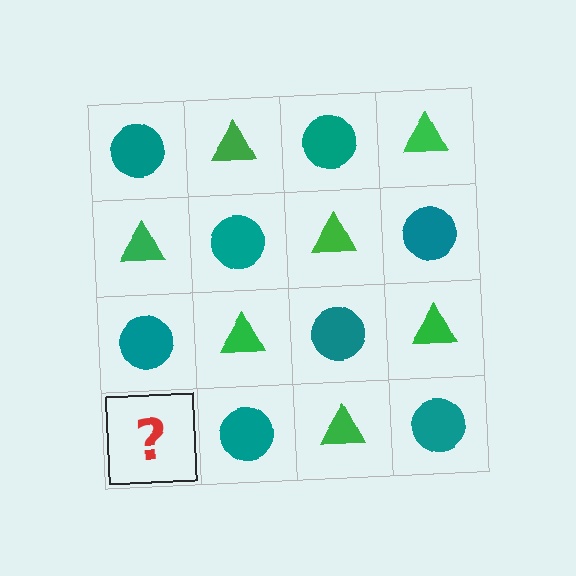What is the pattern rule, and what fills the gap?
The rule is that it alternates teal circle and green triangle in a checkerboard pattern. The gap should be filled with a green triangle.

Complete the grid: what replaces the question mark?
The question mark should be replaced with a green triangle.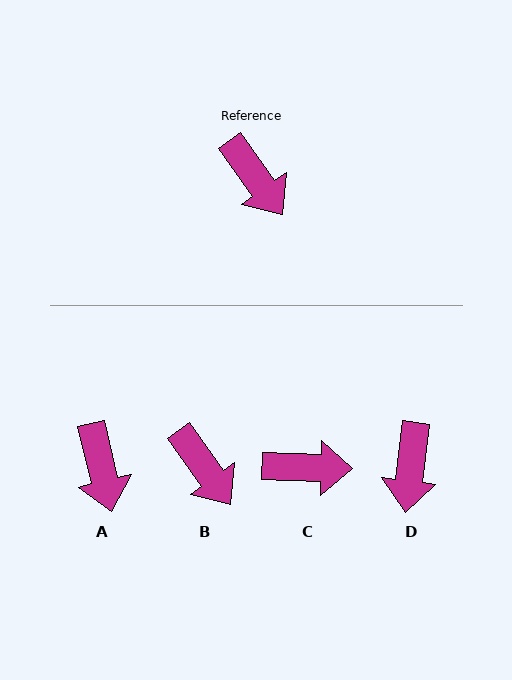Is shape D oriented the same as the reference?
No, it is off by about 42 degrees.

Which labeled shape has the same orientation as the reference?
B.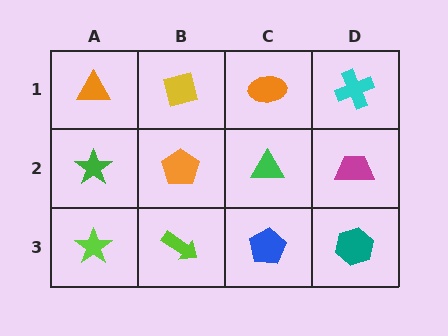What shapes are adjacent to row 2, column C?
An orange ellipse (row 1, column C), a blue pentagon (row 3, column C), an orange pentagon (row 2, column B), a magenta trapezoid (row 2, column D).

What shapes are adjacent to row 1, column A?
A green star (row 2, column A), a yellow square (row 1, column B).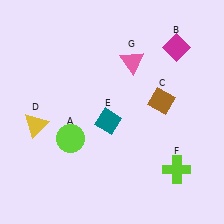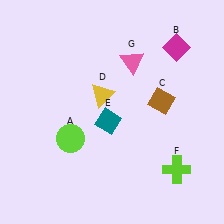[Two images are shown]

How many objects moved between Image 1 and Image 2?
1 object moved between the two images.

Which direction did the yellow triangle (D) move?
The yellow triangle (D) moved right.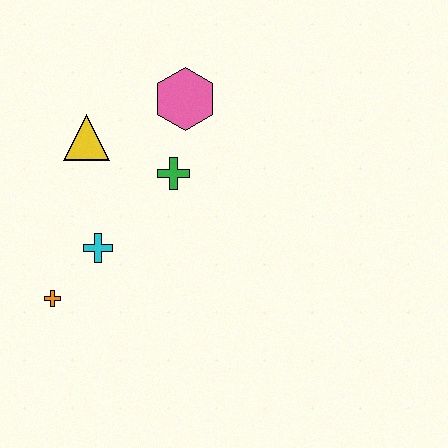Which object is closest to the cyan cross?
The orange cross is closest to the cyan cross.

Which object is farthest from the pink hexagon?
The orange cross is farthest from the pink hexagon.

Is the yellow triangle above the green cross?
Yes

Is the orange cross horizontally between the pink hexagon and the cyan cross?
No